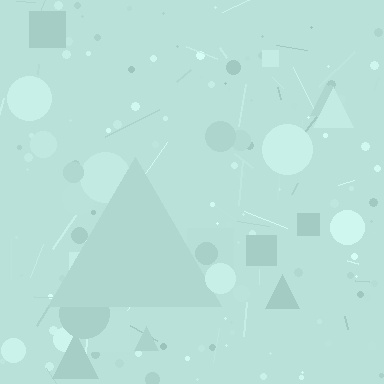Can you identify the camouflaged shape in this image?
The camouflaged shape is a triangle.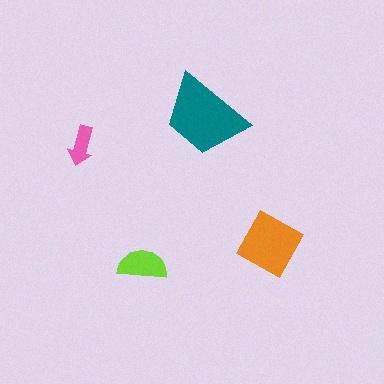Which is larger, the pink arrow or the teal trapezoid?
The teal trapezoid.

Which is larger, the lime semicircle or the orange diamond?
The orange diamond.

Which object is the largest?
The teal trapezoid.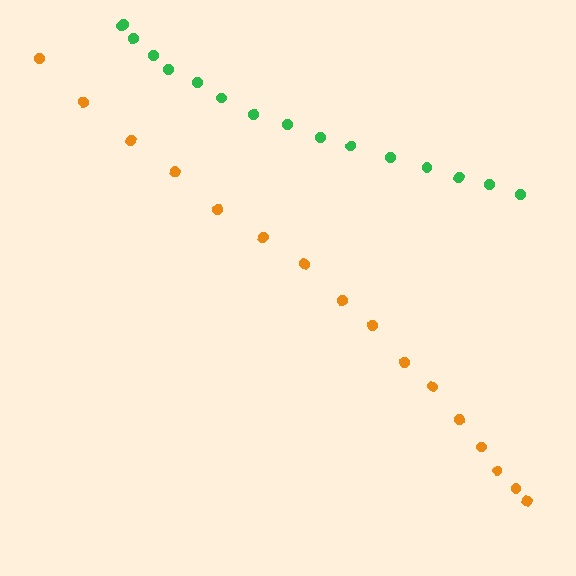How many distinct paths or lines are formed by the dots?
There are 2 distinct paths.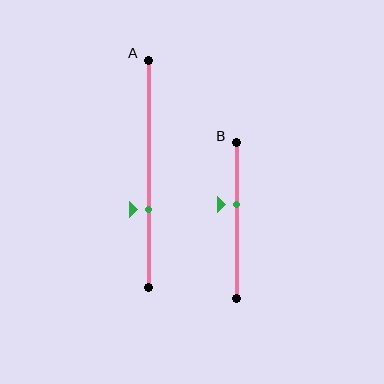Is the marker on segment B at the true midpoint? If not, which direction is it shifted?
No, the marker on segment B is shifted upward by about 10% of the segment length.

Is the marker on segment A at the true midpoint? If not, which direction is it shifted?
No, the marker on segment A is shifted downward by about 16% of the segment length.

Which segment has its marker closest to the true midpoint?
Segment B has its marker closest to the true midpoint.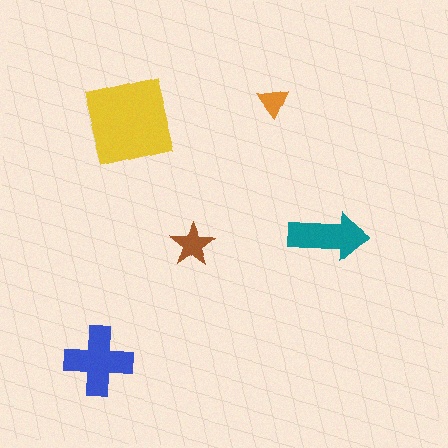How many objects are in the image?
There are 5 objects in the image.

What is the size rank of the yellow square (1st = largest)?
1st.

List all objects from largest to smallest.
The yellow square, the blue cross, the teal arrow, the brown star, the orange triangle.